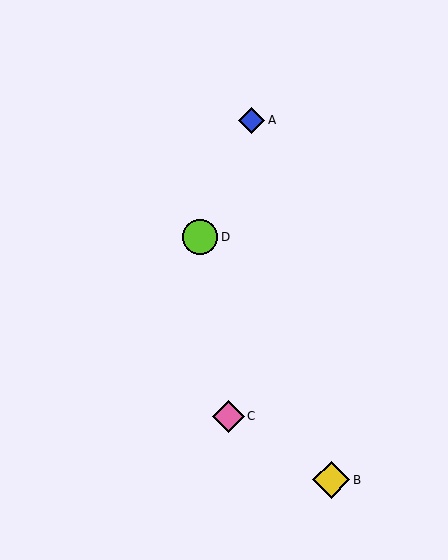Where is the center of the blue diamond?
The center of the blue diamond is at (252, 120).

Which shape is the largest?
The yellow diamond (labeled B) is the largest.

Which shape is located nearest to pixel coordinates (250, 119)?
The blue diamond (labeled A) at (252, 120) is nearest to that location.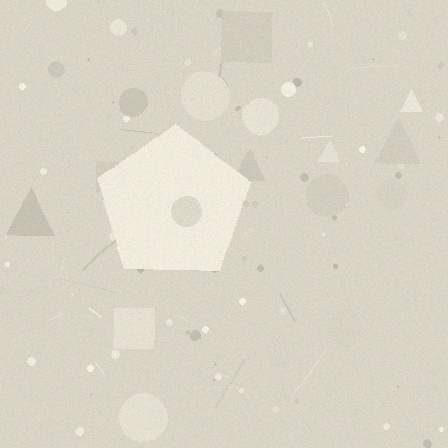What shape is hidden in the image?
A pentagon is hidden in the image.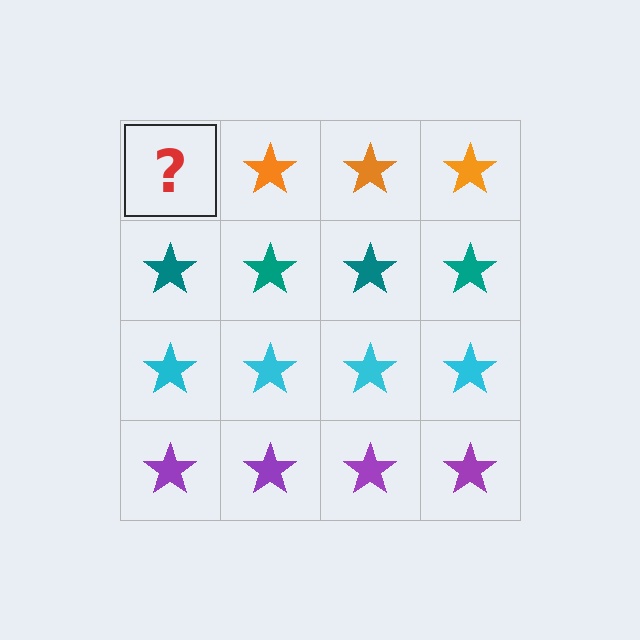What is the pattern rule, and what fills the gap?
The rule is that each row has a consistent color. The gap should be filled with an orange star.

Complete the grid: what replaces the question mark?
The question mark should be replaced with an orange star.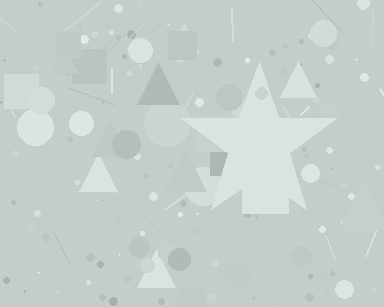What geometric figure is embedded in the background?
A star is embedded in the background.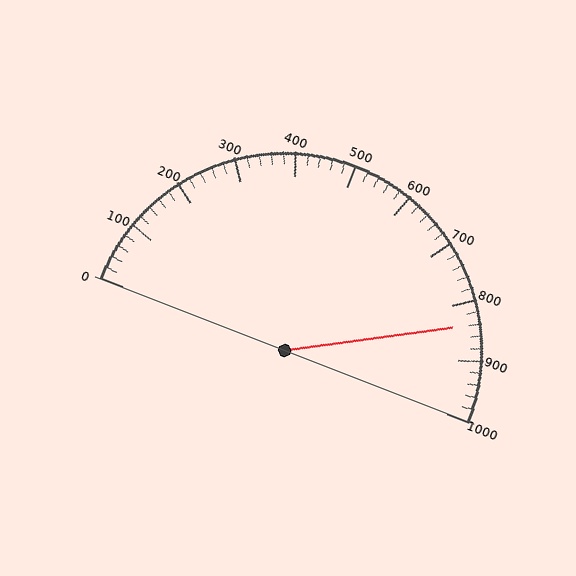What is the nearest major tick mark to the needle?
The nearest major tick mark is 800.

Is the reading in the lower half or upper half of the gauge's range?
The reading is in the upper half of the range (0 to 1000).